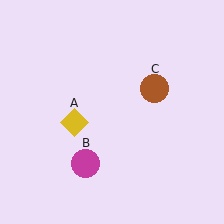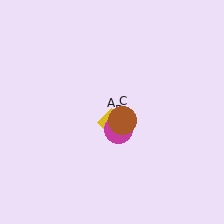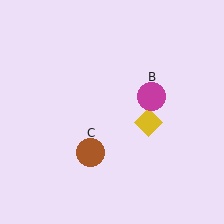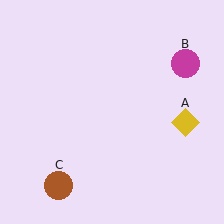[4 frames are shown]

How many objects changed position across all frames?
3 objects changed position: yellow diamond (object A), magenta circle (object B), brown circle (object C).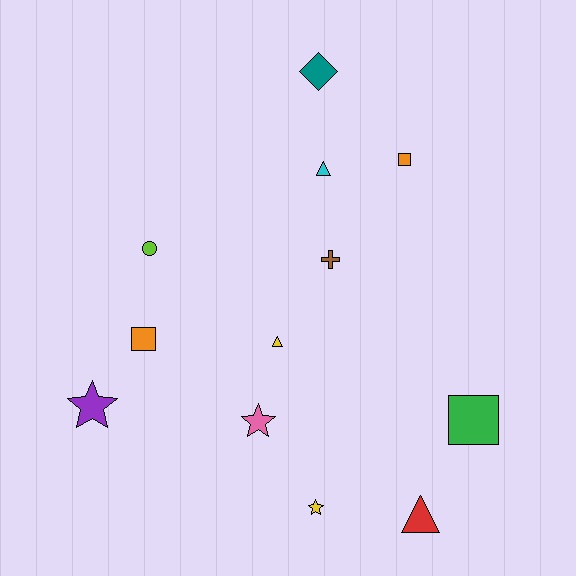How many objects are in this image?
There are 12 objects.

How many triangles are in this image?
There are 3 triangles.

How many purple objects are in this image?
There is 1 purple object.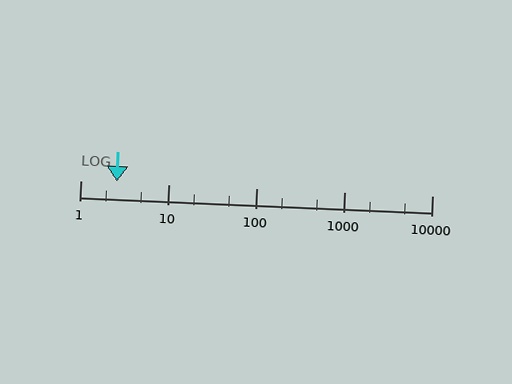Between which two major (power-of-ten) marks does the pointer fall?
The pointer is between 1 and 10.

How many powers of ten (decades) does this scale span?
The scale spans 4 decades, from 1 to 10000.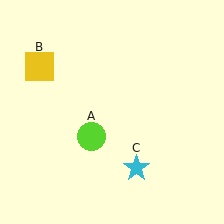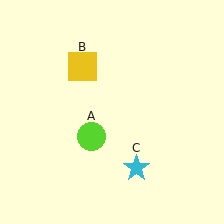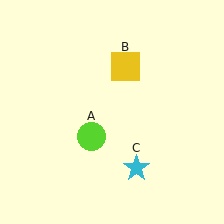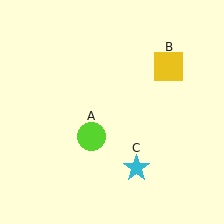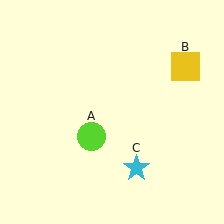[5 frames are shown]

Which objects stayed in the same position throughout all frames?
Lime circle (object A) and cyan star (object C) remained stationary.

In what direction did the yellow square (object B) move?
The yellow square (object B) moved right.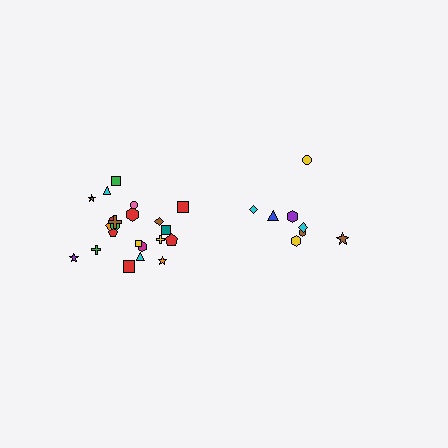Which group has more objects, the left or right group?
The left group.